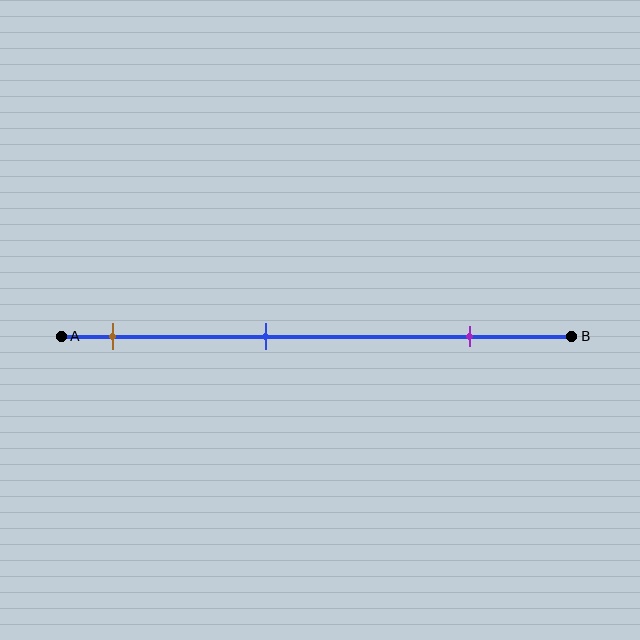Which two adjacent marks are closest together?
The brown and blue marks are the closest adjacent pair.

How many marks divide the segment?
There are 3 marks dividing the segment.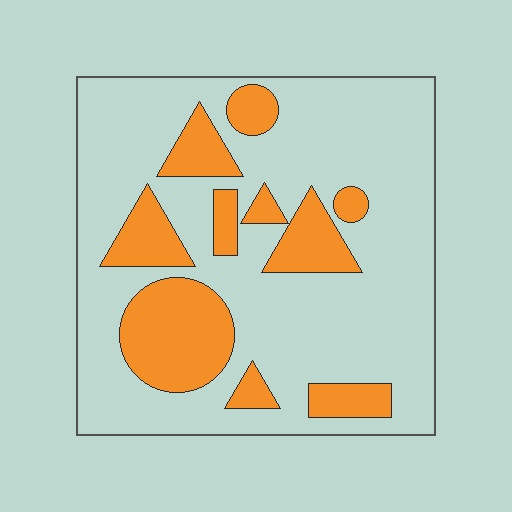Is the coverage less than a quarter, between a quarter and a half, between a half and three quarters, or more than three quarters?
Between a quarter and a half.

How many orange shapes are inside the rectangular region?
10.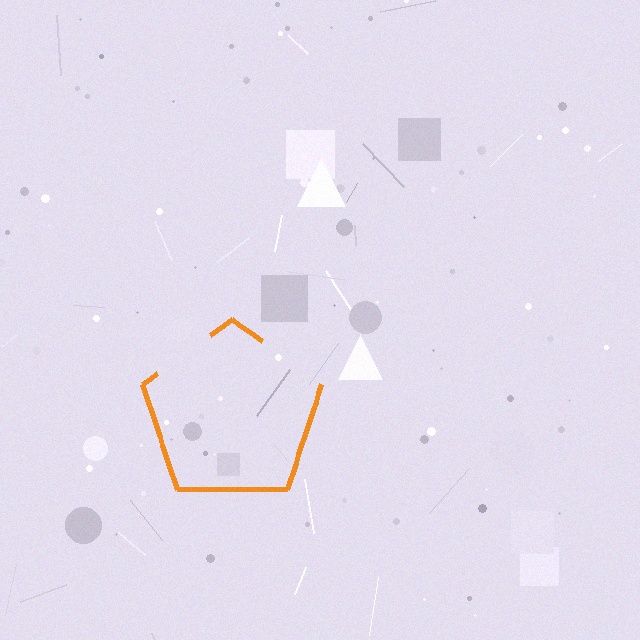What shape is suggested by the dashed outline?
The dashed outline suggests a pentagon.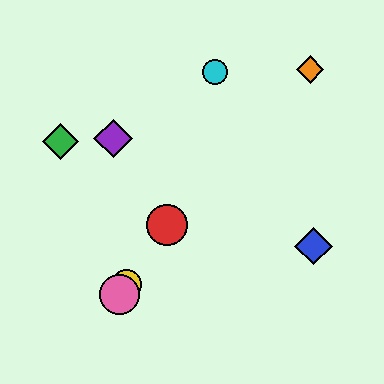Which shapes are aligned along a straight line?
The red circle, the yellow circle, the pink circle are aligned along a straight line.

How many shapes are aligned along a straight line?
3 shapes (the red circle, the yellow circle, the pink circle) are aligned along a straight line.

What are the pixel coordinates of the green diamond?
The green diamond is at (61, 142).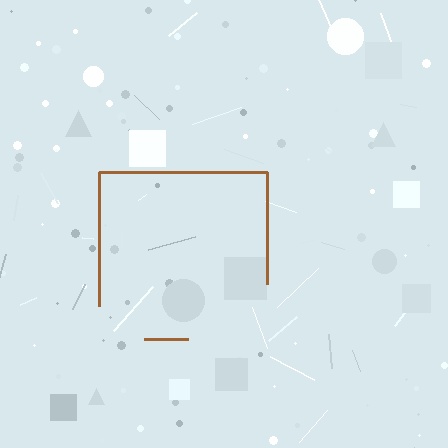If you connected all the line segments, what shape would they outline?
They would outline a square.